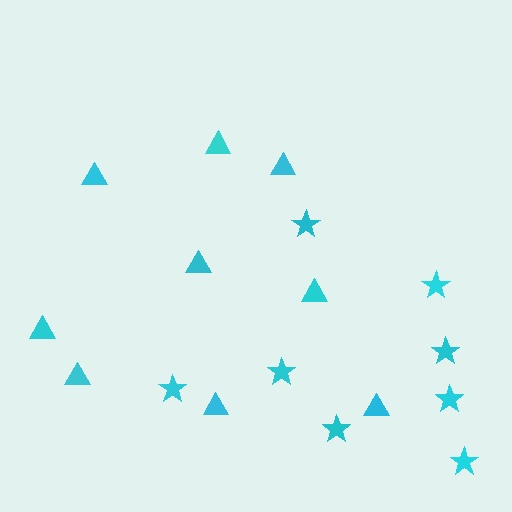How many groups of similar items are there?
There are 2 groups: one group of stars (8) and one group of triangles (9).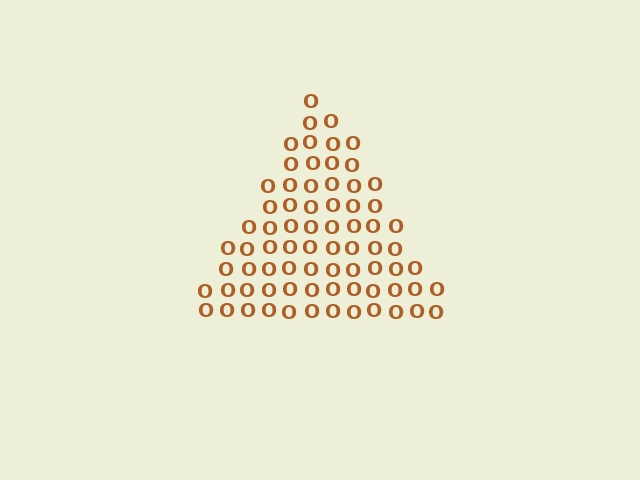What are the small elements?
The small elements are letter O's.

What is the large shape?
The large shape is a triangle.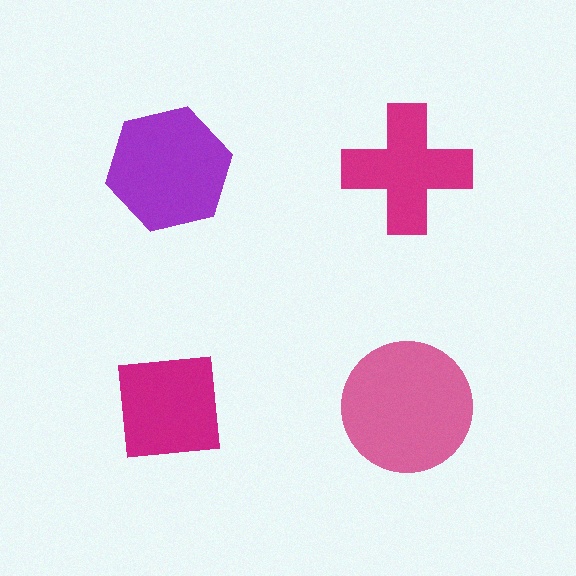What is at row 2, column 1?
A magenta square.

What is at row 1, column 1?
A purple hexagon.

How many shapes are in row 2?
2 shapes.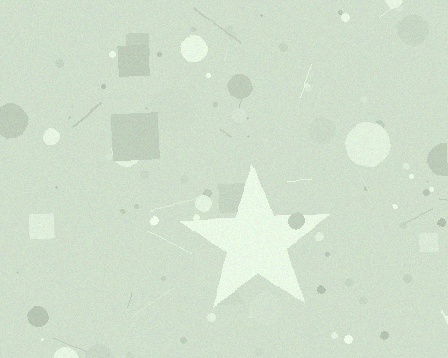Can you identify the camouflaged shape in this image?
The camouflaged shape is a star.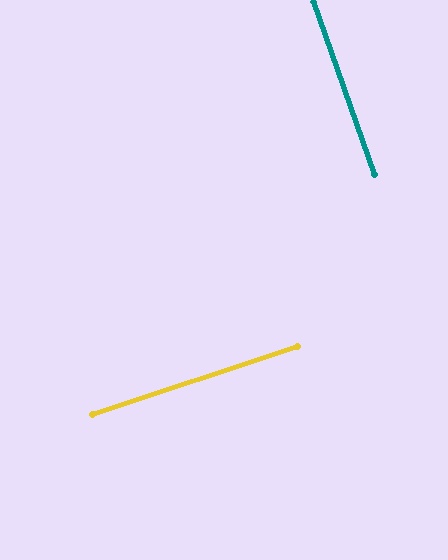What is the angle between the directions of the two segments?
Approximately 89 degrees.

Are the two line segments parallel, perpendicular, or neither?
Perpendicular — they meet at approximately 89°.